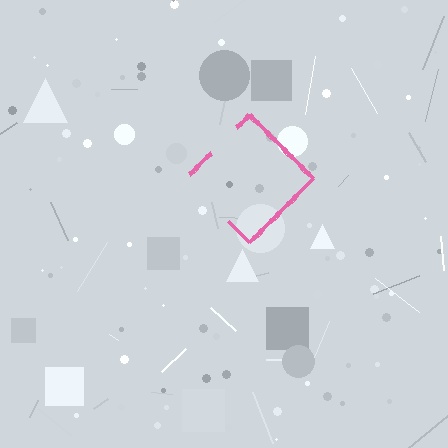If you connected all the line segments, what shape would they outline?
They would outline a diamond.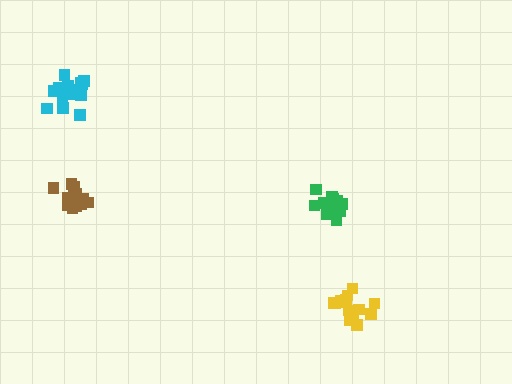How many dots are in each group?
Group 1: 13 dots, Group 2: 14 dots, Group 3: 15 dots, Group 4: 15 dots (57 total).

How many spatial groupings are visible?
There are 4 spatial groupings.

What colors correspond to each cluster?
The clusters are colored: brown, green, cyan, yellow.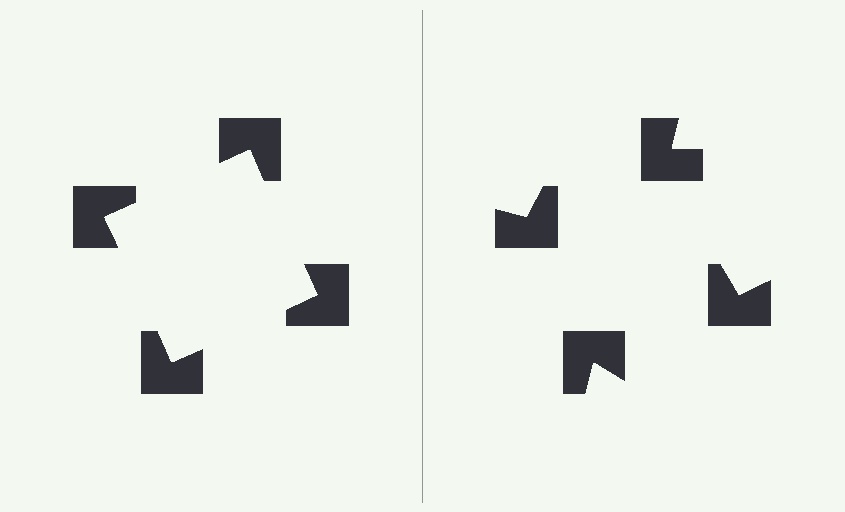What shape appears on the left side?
An illusory square.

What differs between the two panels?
The notched squares are positioned identically on both sides; only the wedge orientations differ. On the left they align to a square; on the right they are misaligned.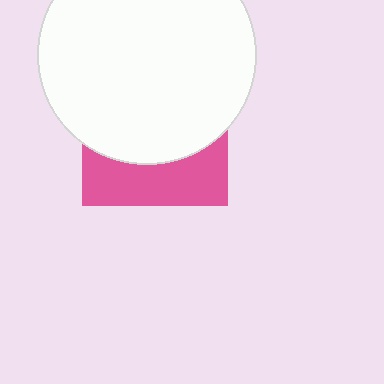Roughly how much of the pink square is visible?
A small part of it is visible (roughly 34%).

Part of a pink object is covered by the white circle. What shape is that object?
It is a square.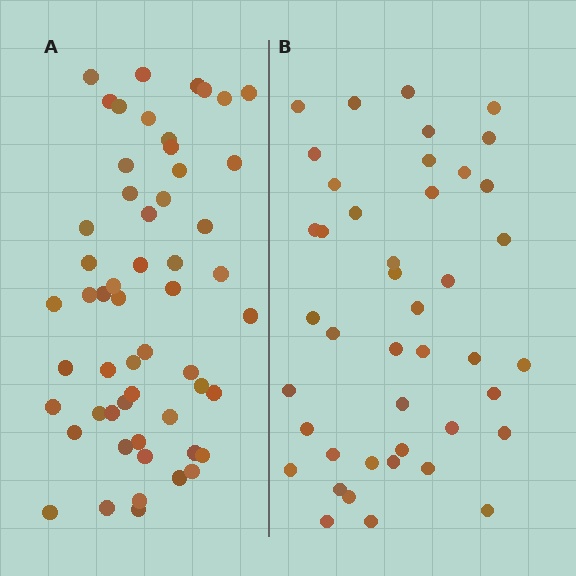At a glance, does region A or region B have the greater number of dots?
Region A (the left region) has more dots.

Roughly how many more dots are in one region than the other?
Region A has roughly 12 or so more dots than region B.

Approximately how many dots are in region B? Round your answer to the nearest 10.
About 40 dots. (The exact count is 43, which rounds to 40.)